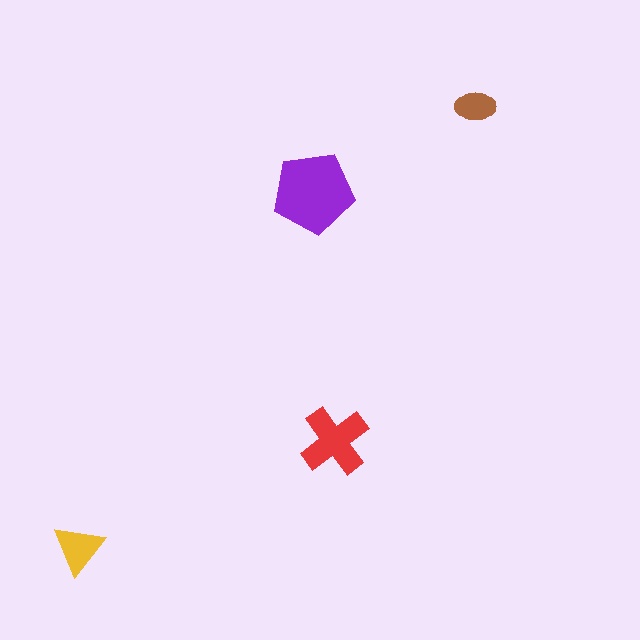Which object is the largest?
The purple pentagon.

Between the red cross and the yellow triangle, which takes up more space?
The red cross.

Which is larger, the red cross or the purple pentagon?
The purple pentagon.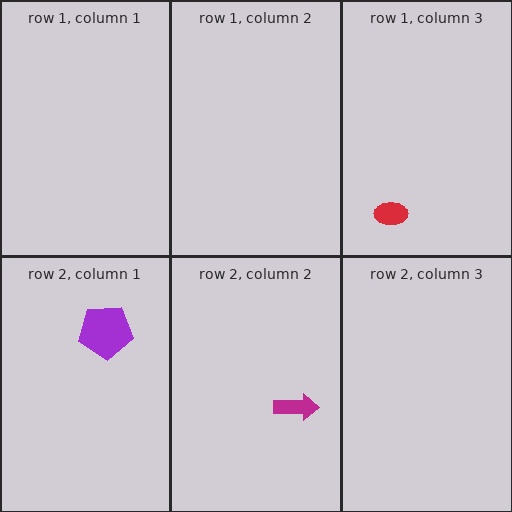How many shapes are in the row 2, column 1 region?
1.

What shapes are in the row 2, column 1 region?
The purple pentagon.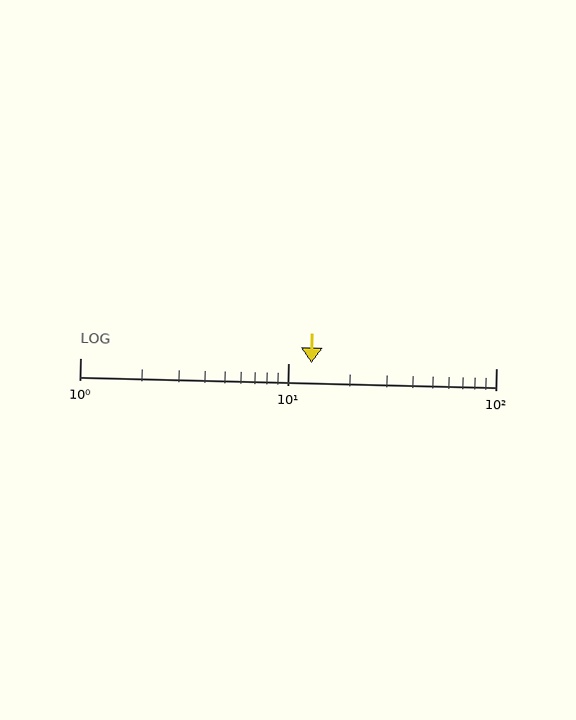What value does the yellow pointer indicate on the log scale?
The pointer indicates approximately 13.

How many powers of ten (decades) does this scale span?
The scale spans 2 decades, from 1 to 100.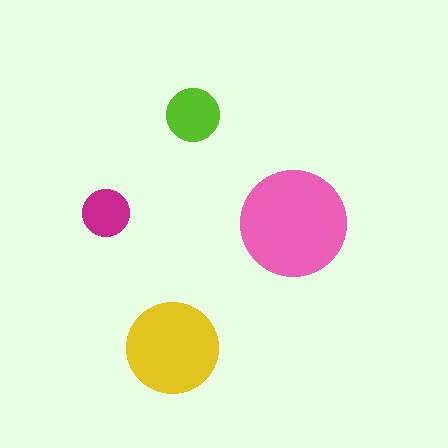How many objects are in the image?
There are 4 objects in the image.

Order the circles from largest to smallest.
the pink one, the yellow one, the lime one, the magenta one.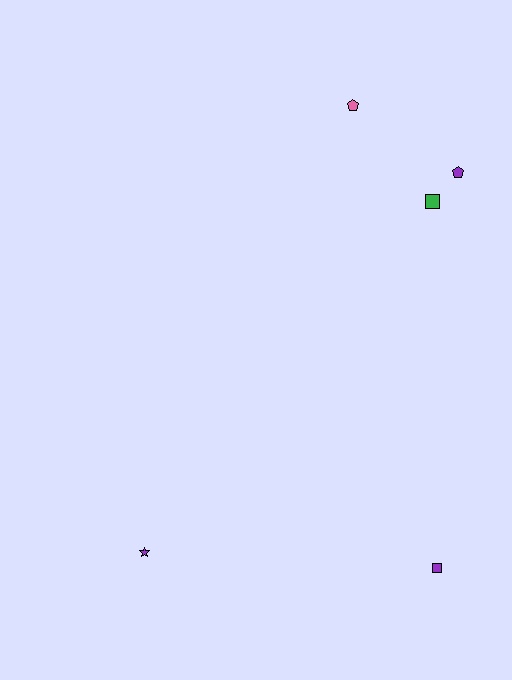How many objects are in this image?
There are 5 objects.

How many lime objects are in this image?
There are no lime objects.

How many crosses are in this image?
There are no crosses.